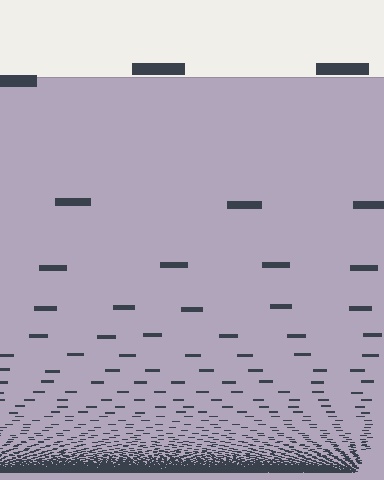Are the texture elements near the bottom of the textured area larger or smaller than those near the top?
Smaller. The gradient is inverted — elements near the bottom are smaller and denser.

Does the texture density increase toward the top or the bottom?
Density increases toward the bottom.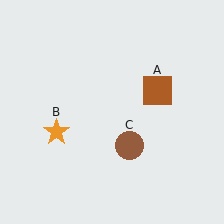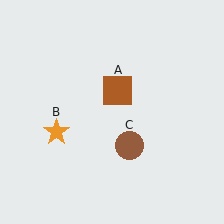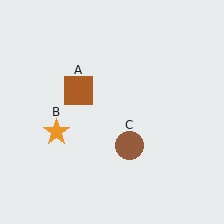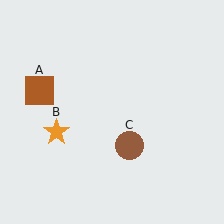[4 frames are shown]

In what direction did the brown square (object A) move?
The brown square (object A) moved left.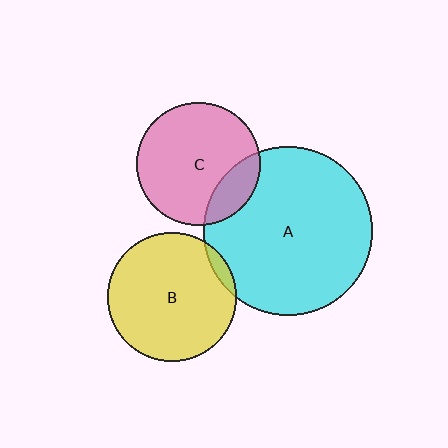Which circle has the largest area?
Circle A (cyan).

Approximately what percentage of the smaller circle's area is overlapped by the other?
Approximately 20%.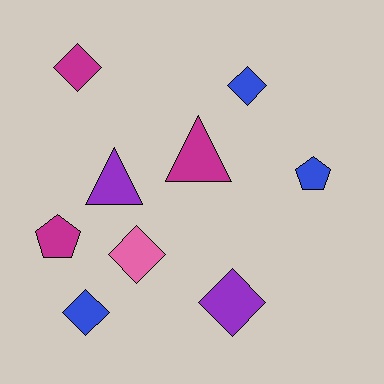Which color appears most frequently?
Magenta, with 3 objects.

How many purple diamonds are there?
There is 1 purple diamond.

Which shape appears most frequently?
Diamond, with 5 objects.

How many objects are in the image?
There are 9 objects.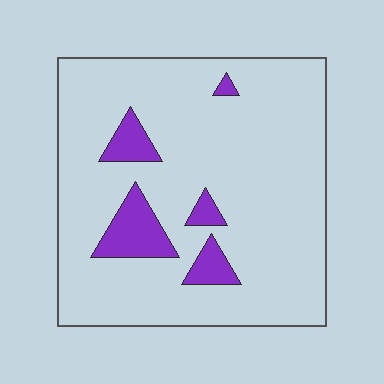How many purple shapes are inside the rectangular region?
5.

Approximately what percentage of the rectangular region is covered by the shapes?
Approximately 10%.